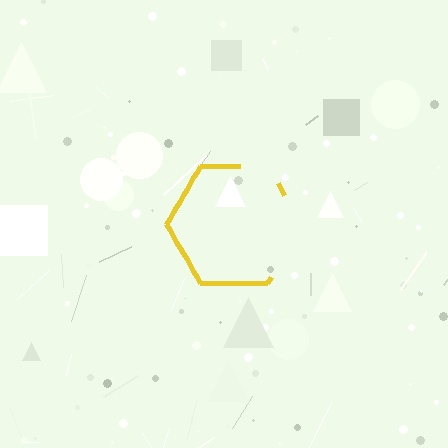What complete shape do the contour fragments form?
The contour fragments form a hexagon.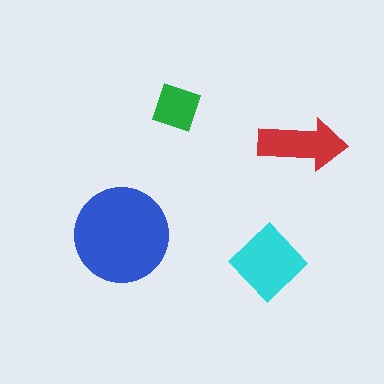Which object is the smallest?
The green diamond.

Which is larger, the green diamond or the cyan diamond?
The cyan diamond.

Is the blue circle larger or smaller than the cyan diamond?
Larger.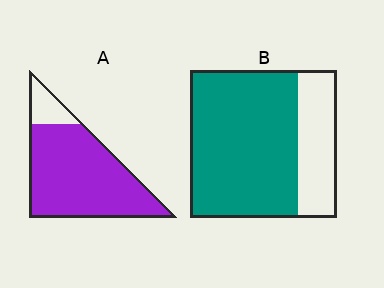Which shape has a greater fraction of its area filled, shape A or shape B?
Shape A.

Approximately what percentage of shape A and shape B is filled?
A is approximately 85% and B is approximately 75%.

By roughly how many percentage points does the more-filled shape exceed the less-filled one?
By roughly 15 percentage points (A over B).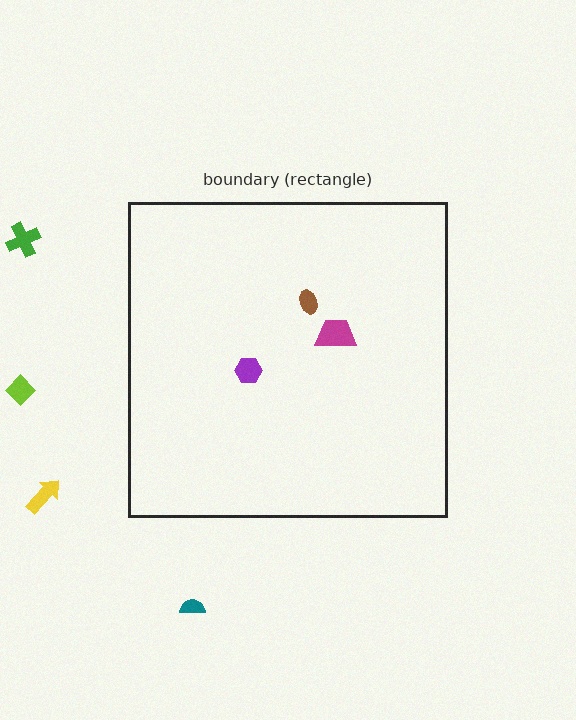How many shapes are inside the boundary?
3 inside, 4 outside.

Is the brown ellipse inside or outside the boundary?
Inside.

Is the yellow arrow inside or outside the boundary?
Outside.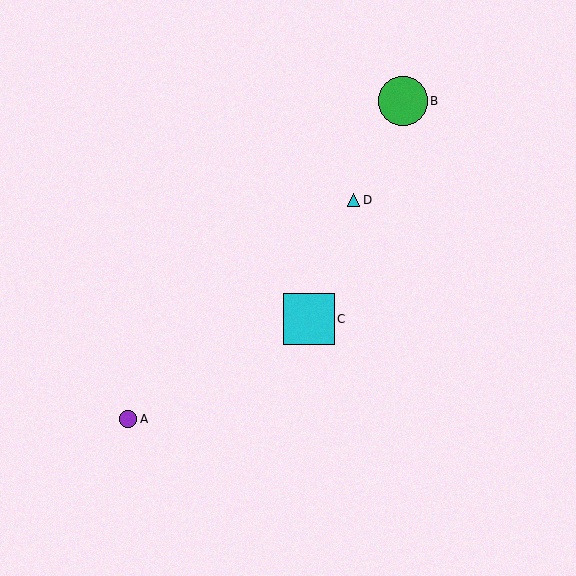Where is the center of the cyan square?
The center of the cyan square is at (309, 319).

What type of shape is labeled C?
Shape C is a cyan square.